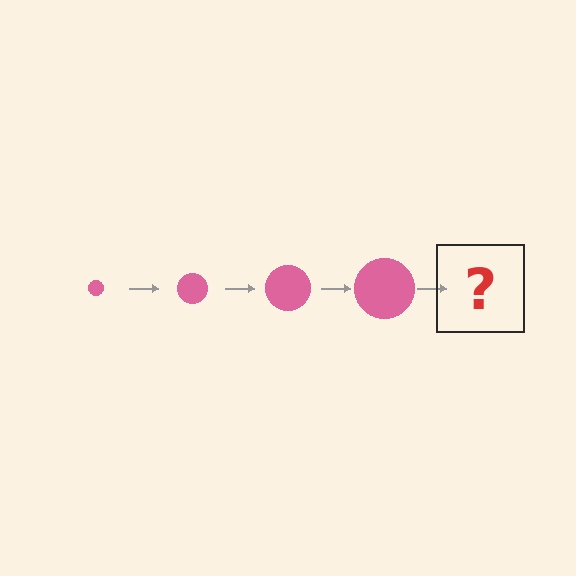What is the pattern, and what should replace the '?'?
The pattern is that the circle gets progressively larger each step. The '?' should be a pink circle, larger than the previous one.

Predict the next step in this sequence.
The next step is a pink circle, larger than the previous one.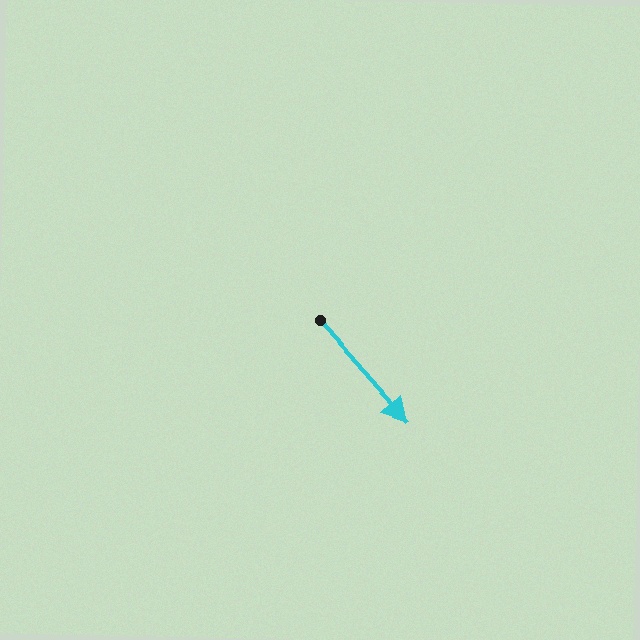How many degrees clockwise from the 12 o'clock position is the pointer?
Approximately 139 degrees.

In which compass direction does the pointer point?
Southeast.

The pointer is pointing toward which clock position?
Roughly 5 o'clock.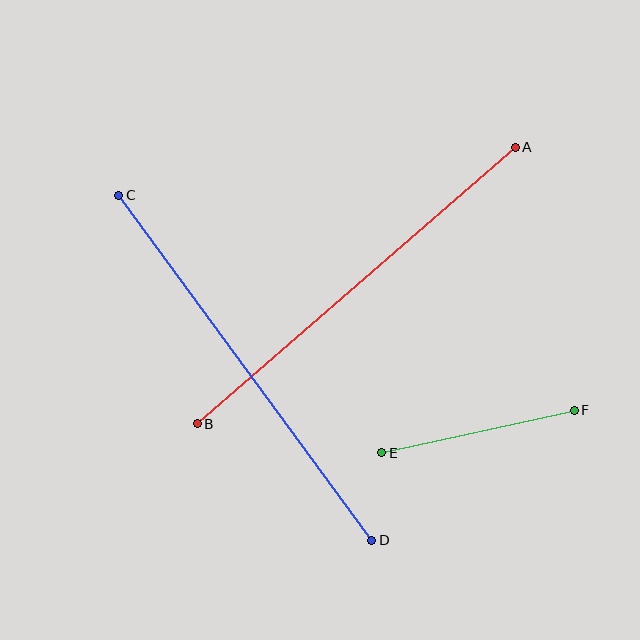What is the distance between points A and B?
The distance is approximately 421 pixels.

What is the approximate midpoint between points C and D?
The midpoint is at approximately (245, 368) pixels.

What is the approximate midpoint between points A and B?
The midpoint is at approximately (356, 285) pixels.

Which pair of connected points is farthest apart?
Points C and D are farthest apart.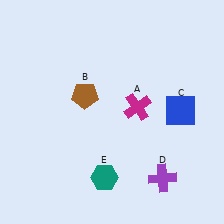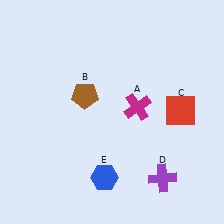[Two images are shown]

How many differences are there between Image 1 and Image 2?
There are 2 differences between the two images.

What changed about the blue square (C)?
In Image 1, C is blue. In Image 2, it changed to red.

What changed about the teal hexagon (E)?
In Image 1, E is teal. In Image 2, it changed to blue.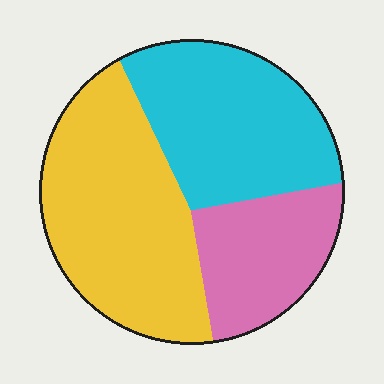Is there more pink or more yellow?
Yellow.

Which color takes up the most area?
Yellow, at roughly 45%.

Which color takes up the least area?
Pink, at roughly 20%.